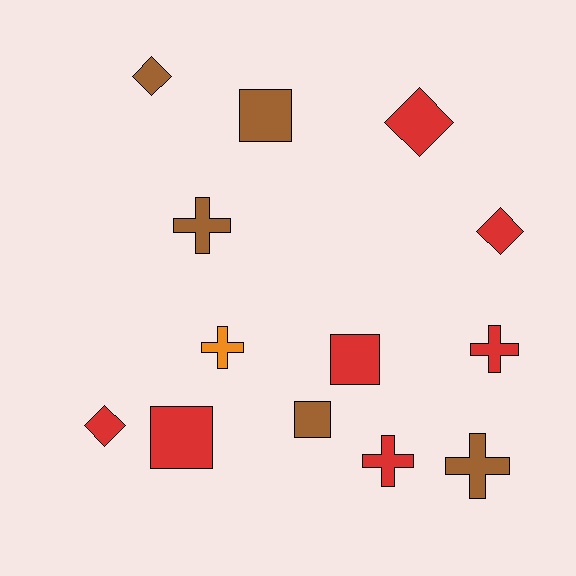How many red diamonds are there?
There are 3 red diamonds.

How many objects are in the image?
There are 13 objects.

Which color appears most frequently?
Red, with 7 objects.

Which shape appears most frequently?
Cross, with 5 objects.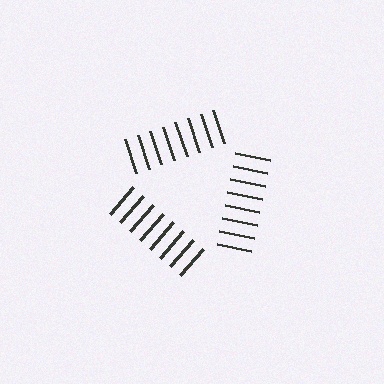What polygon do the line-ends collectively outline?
An illusory triangle — the line segments terminate on its edges but no continuous stroke is drawn.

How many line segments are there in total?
24 — 8 along each of the 3 edges.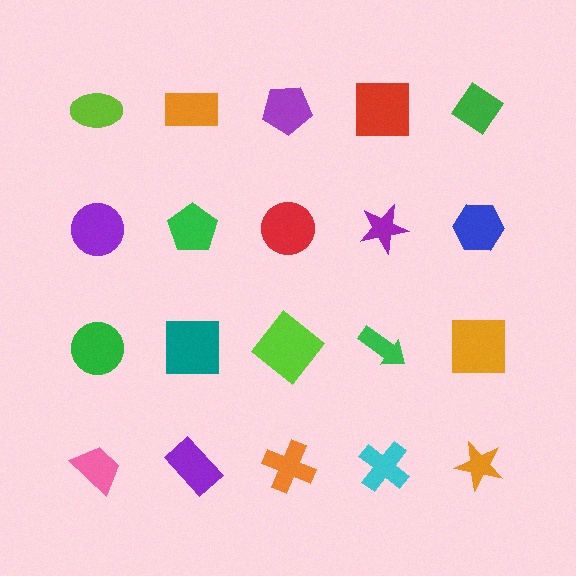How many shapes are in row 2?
5 shapes.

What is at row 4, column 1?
A pink trapezoid.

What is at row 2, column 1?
A purple circle.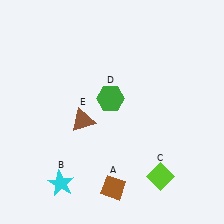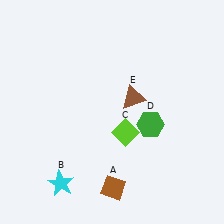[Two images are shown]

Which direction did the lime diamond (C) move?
The lime diamond (C) moved up.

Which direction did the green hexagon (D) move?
The green hexagon (D) moved right.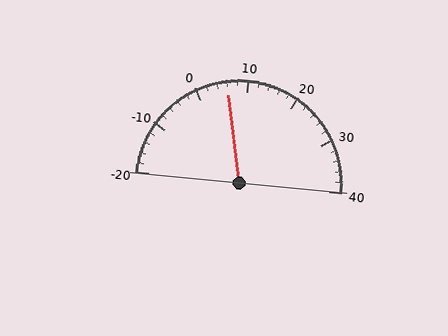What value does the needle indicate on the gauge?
The needle indicates approximately 6.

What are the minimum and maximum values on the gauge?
The gauge ranges from -20 to 40.